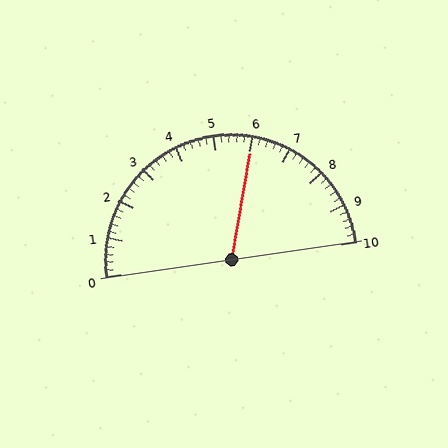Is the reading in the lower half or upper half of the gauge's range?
The reading is in the upper half of the range (0 to 10).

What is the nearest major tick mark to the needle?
The nearest major tick mark is 6.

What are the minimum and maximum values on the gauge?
The gauge ranges from 0 to 10.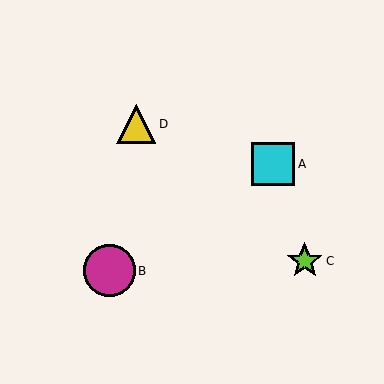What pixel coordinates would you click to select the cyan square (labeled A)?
Click at (273, 164) to select the cyan square A.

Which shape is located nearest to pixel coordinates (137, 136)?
The yellow triangle (labeled D) at (136, 124) is nearest to that location.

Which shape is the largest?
The magenta circle (labeled B) is the largest.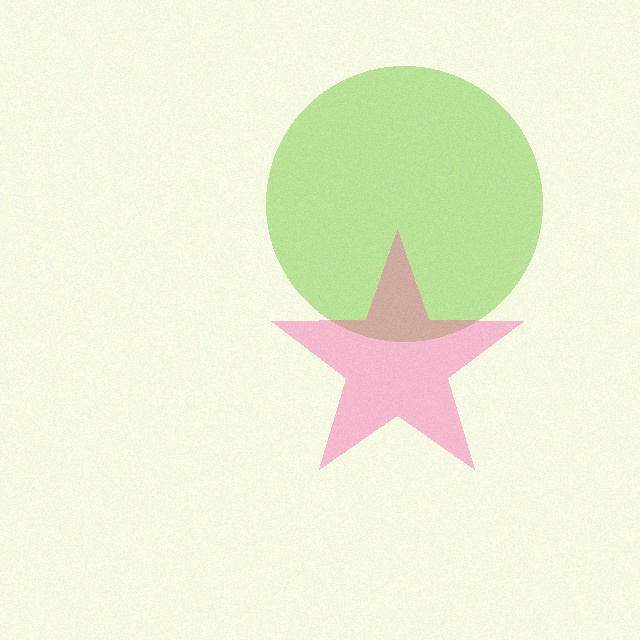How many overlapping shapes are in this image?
There are 2 overlapping shapes in the image.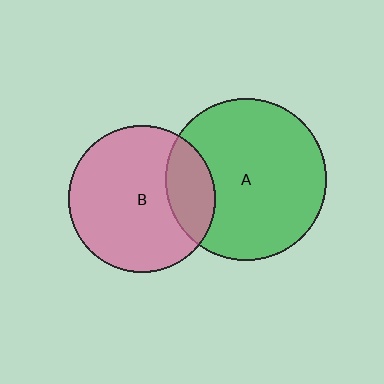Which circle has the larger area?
Circle A (green).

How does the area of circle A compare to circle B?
Approximately 1.2 times.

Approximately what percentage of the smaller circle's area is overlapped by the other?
Approximately 20%.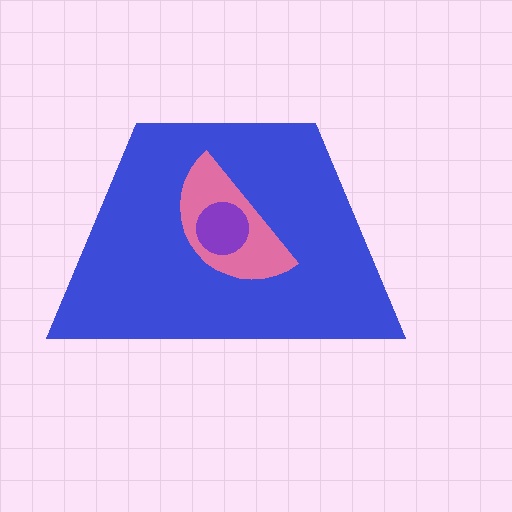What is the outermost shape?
The blue trapezoid.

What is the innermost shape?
The purple circle.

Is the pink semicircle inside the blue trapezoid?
Yes.